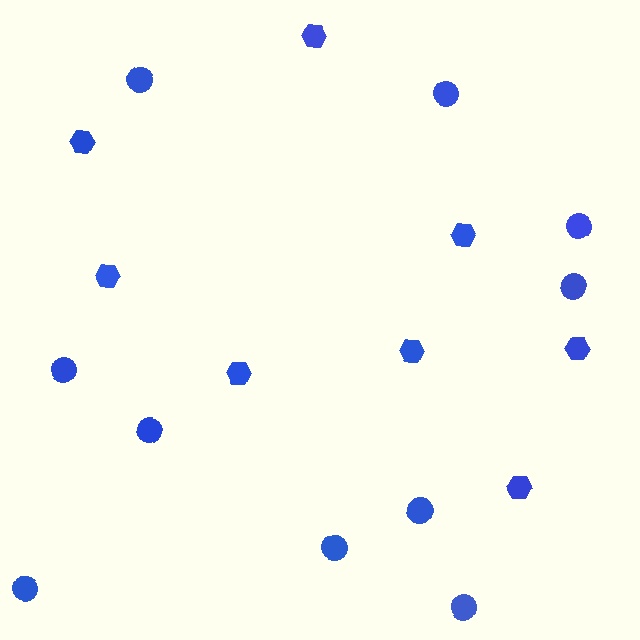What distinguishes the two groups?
There are 2 groups: one group of circles (10) and one group of hexagons (8).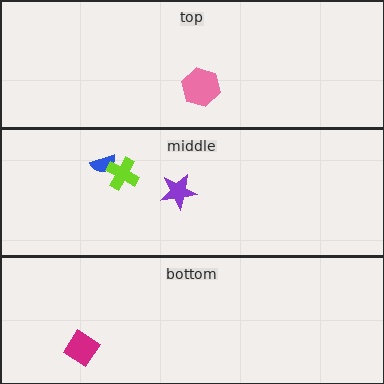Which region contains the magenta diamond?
The bottom region.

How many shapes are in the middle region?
3.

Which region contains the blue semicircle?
The middle region.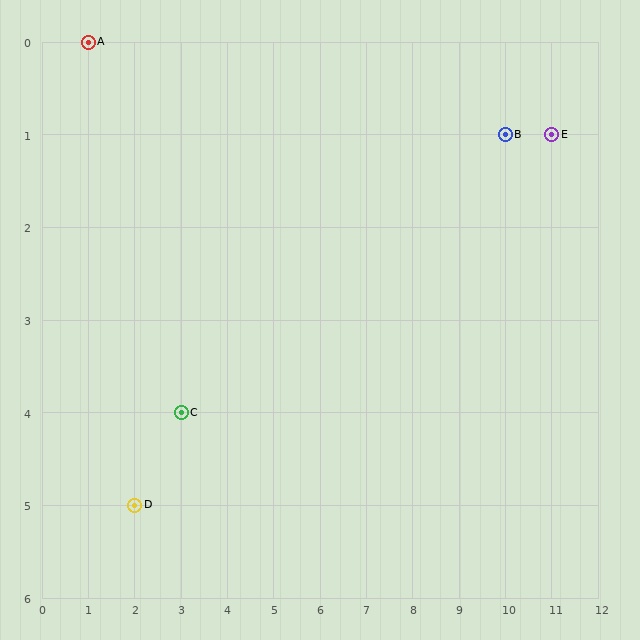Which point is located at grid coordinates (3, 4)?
Point C is at (3, 4).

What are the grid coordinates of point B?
Point B is at grid coordinates (10, 1).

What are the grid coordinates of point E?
Point E is at grid coordinates (11, 1).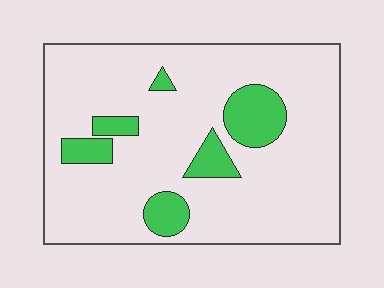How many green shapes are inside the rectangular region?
6.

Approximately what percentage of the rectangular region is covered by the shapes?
Approximately 15%.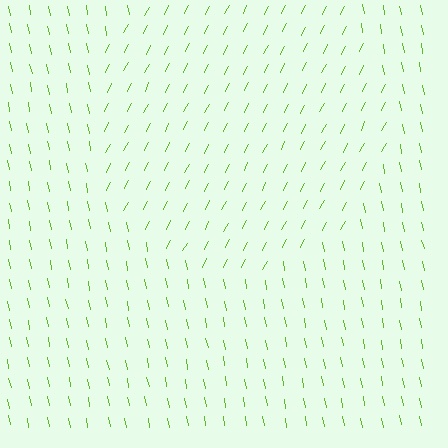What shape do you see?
I see a circle.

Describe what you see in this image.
The image is filled with small lime line segments. A circle region in the image has lines oriented differently from the surrounding lines, creating a visible texture boundary.